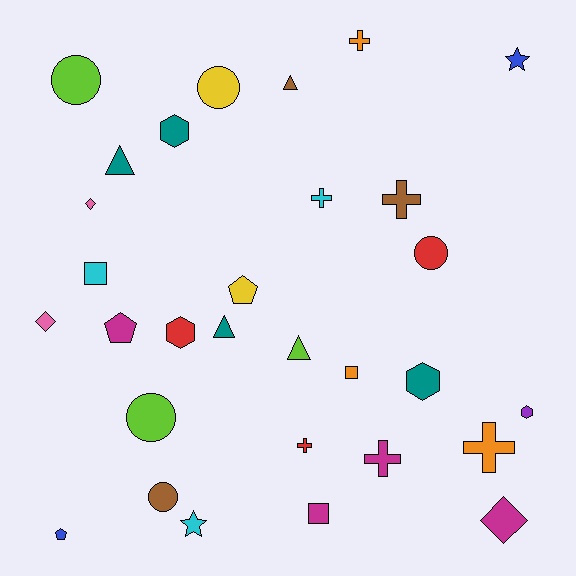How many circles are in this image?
There are 5 circles.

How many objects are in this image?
There are 30 objects.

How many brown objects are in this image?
There are 3 brown objects.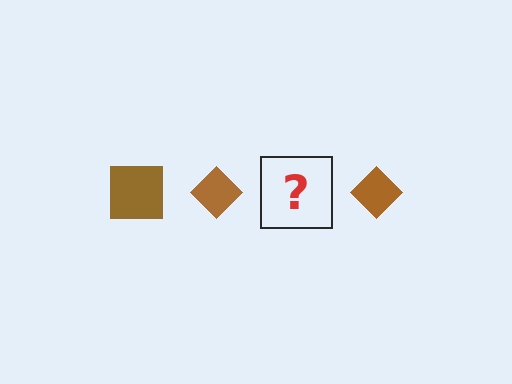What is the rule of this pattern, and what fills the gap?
The rule is that the pattern cycles through square, diamond shapes in brown. The gap should be filled with a brown square.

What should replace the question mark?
The question mark should be replaced with a brown square.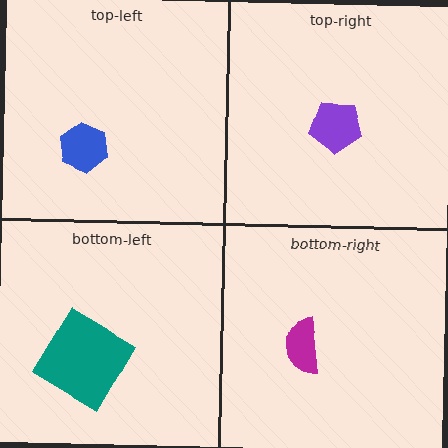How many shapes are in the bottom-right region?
1.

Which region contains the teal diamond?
The bottom-left region.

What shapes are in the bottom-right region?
The magenta semicircle.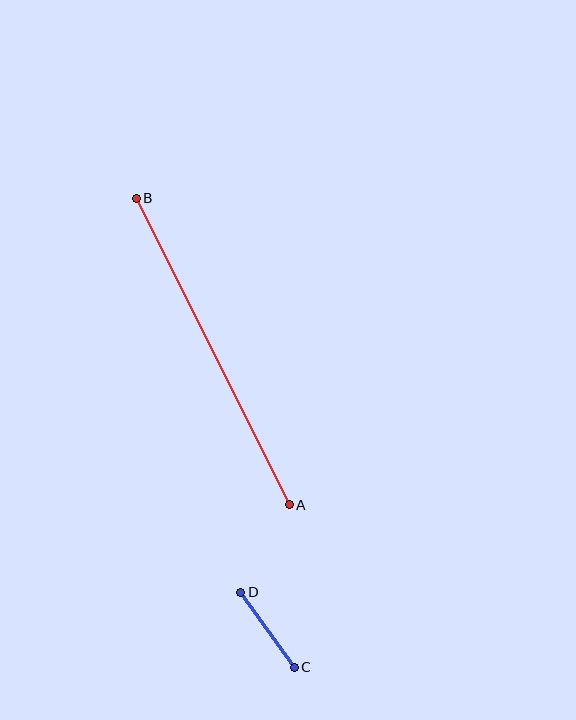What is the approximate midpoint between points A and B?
The midpoint is at approximately (213, 352) pixels.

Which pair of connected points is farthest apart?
Points A and B are farthest apart.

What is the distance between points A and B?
The distance is approximately 343 pixels.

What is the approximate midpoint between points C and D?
The midpoint is at approximately (268, 630) pixels.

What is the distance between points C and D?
The distance is approximately 92 pixels.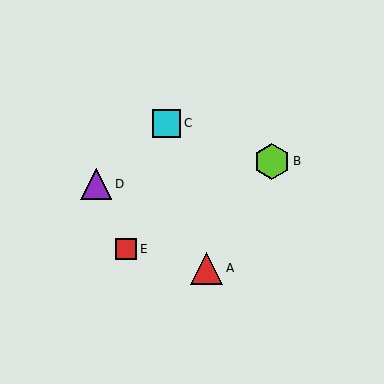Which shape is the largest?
The lime hexagon (labeled B) is the largest.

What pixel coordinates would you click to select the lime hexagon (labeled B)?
Click at (272, 161) to select the lime hexagon B.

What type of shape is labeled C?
Shape C is a cyan square.